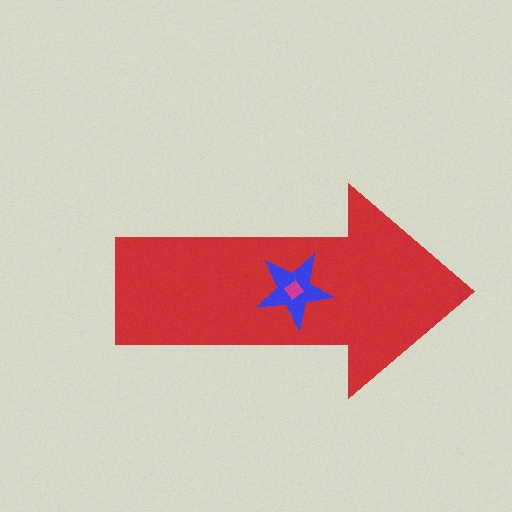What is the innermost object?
The magenta diamond.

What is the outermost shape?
The red arrow.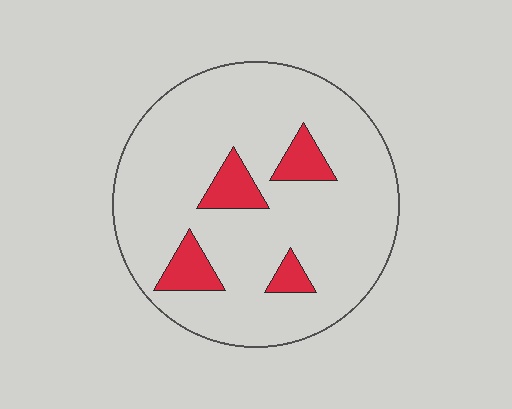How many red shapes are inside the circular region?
4.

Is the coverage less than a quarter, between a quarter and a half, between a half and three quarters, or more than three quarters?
Less than a quarter.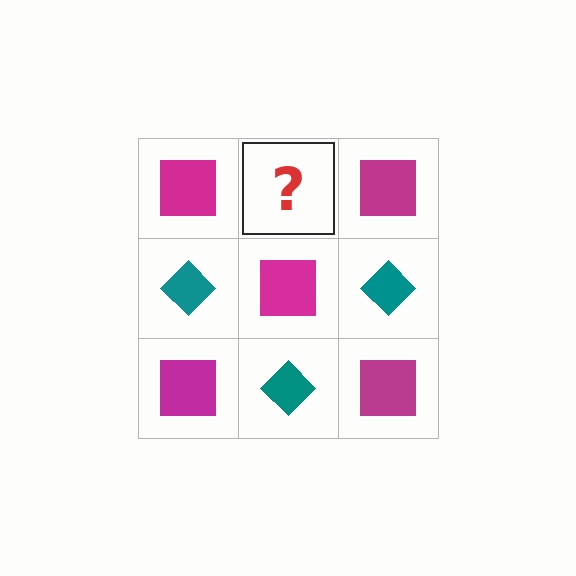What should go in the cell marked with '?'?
The missing cell should contain a teal diamond.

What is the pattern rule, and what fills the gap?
The rule is that it alternates magenta square and teal diamond in a checkerboard pattern. The gap should be filled with a teal diamond.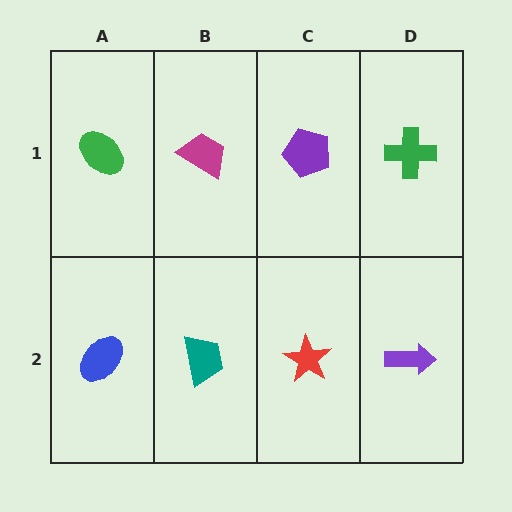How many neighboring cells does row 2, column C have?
3.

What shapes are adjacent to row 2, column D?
A green cross (row 1, column D), a red star (row 2, column C).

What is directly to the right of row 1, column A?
A magenta trapezoid.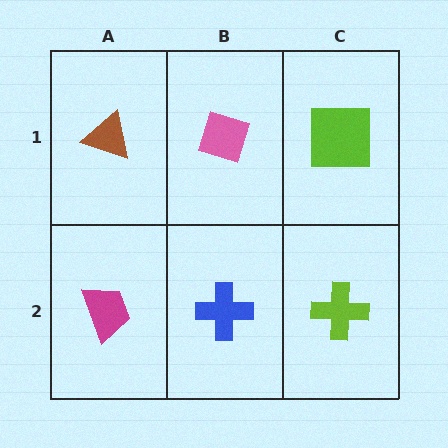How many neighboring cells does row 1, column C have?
2.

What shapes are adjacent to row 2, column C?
A lime square (row 1, column C), a blue cross (row 2, column B).